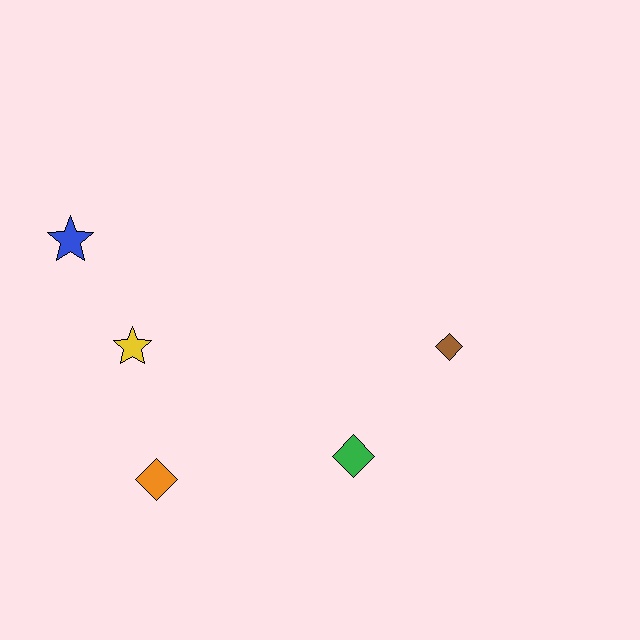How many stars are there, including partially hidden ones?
There are 2 stars.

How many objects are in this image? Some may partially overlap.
There are 5 objects.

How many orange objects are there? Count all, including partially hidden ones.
There is 1 orange object.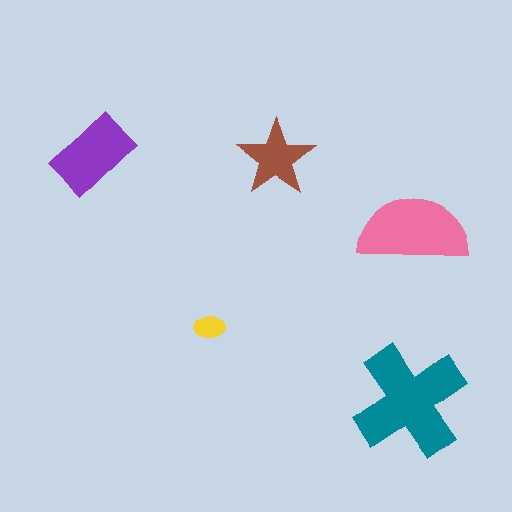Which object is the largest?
The teal cross.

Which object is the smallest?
The yellow ellipse.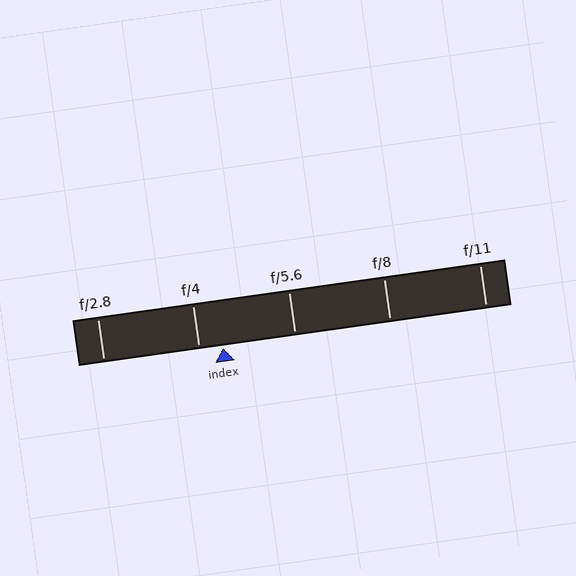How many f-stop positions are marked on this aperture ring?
There are 5 f-stop positions marked.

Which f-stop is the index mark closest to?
The index mark is closest to f/4.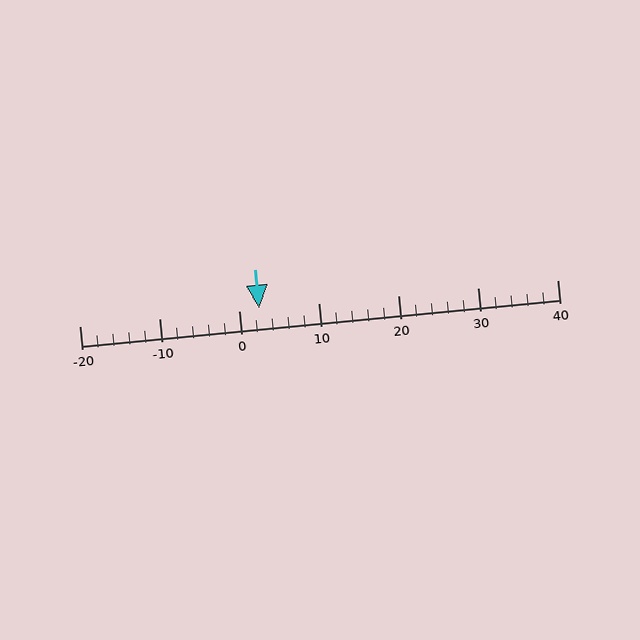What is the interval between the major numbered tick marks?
The major tick marks are spaced 10 units apart.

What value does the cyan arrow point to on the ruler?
The cyan arrow points to approximately 3.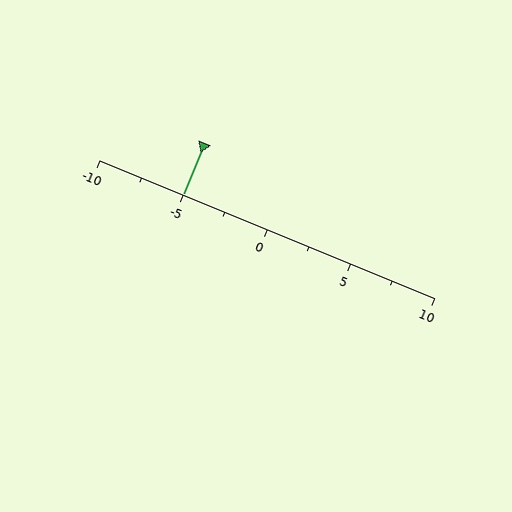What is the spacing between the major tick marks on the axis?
The major ticks are spaced 5 apart.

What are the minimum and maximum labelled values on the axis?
The axis runs from -10 to 10.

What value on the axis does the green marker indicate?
The marker indicates approximately -5.